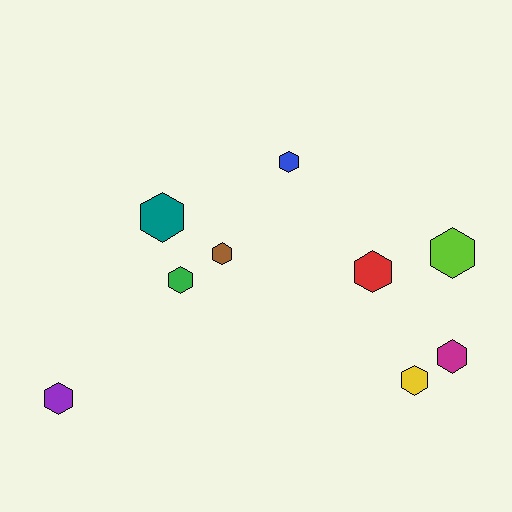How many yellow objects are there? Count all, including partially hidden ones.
There is 1 yellow object.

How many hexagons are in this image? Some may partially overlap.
There are 9 hexagons.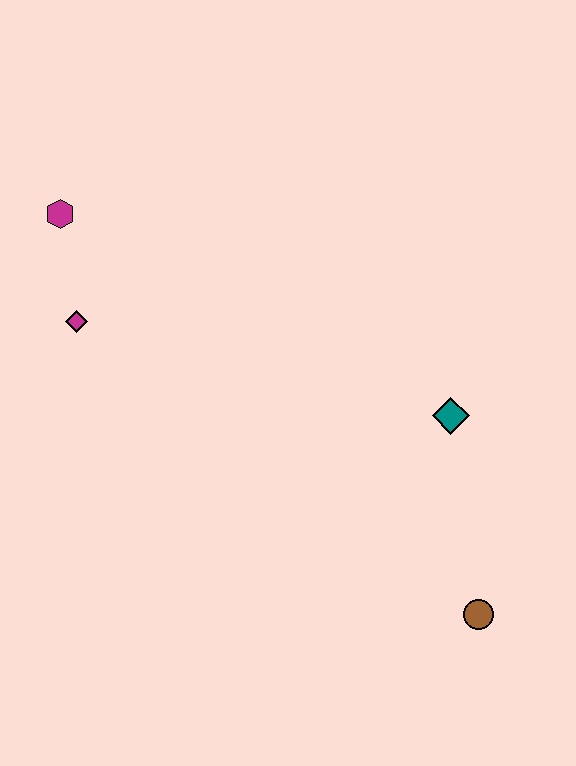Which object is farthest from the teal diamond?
The magenta hexagon is farthest from the teal diamond.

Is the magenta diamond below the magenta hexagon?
Yes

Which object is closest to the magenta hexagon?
The magenta diamond is closest to the magenta hexagon.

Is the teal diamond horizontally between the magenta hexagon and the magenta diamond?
No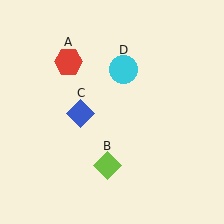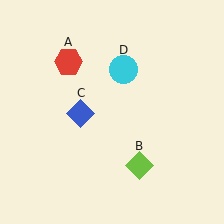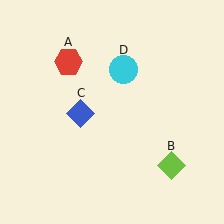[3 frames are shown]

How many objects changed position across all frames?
1 object changed position: lime diamond (object B).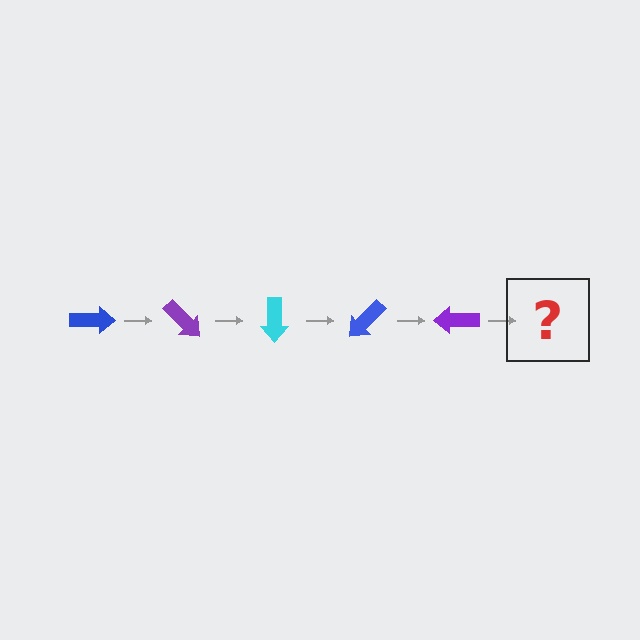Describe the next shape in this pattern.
It should be a cyan arrow, rotated 225 degrees from the start.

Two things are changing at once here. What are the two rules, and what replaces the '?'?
The two rules are that it rotates 45 degrees each step and the color cycles through blue, purple, and cyan. The '?' should be a cyan arrow, rotated 225 degrees from the start.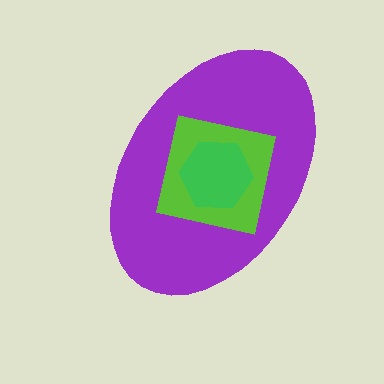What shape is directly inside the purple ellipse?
The lime square.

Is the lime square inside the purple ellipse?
Yes.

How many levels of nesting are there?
3.